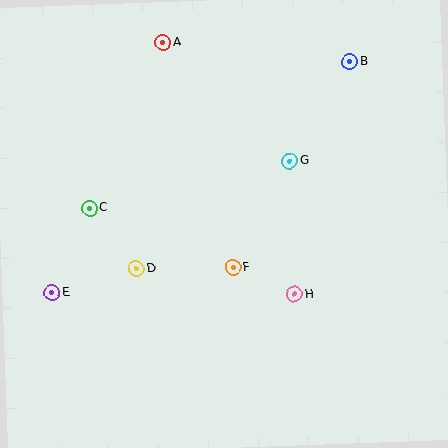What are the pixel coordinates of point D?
Point D is at (137, 268).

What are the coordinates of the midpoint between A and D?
The midpoint between A and D is at (150, 155).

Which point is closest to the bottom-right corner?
Point H is closest to the bottom-right corner.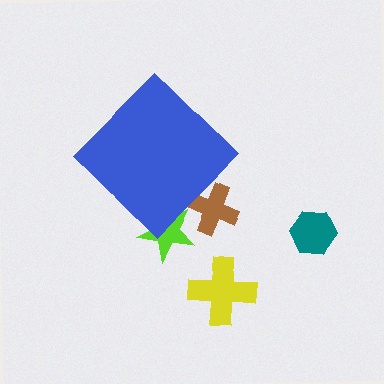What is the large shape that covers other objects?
A blue diamond.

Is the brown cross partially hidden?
Yes, the brown cross is partially hidden behind the blue diamond.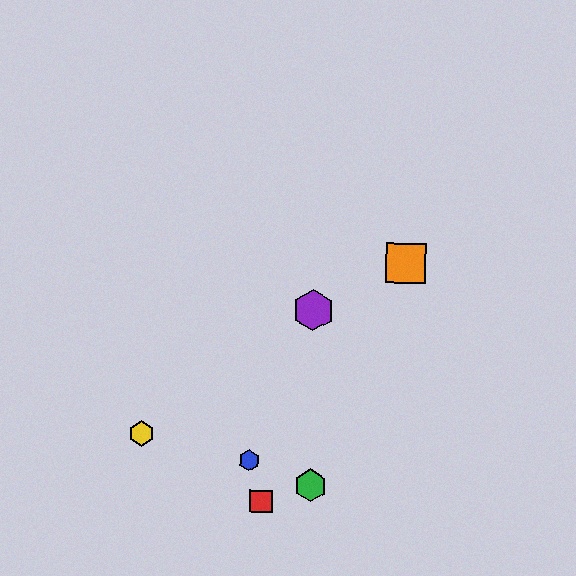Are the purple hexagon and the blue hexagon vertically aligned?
No, the purple hexagon is at x≈313 and the blue hexagon is at x≈249.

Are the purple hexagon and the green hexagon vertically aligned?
Yes, both are at x≈313.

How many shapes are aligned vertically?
2 shapes (the green hexagon, the purple hexagon) are aligned vertically.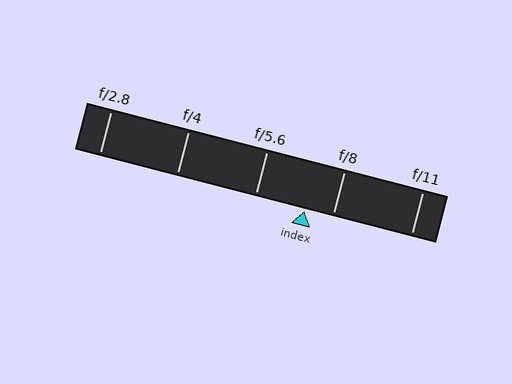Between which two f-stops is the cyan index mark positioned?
The index mark is between f/5.6 and f/8.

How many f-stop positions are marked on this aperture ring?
There are 5 f-stop positions marked.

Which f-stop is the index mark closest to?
The index mark is closest to f/8.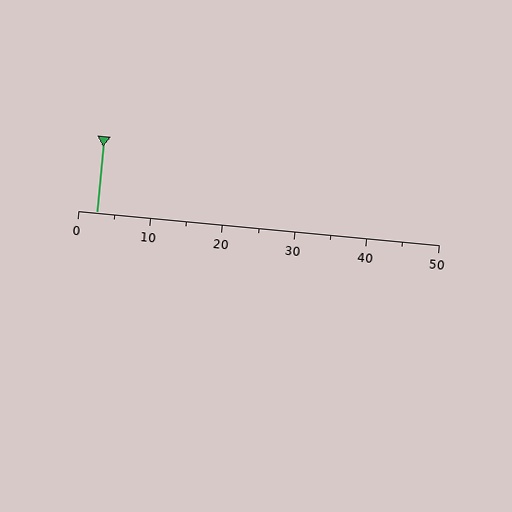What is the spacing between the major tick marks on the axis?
The major ticks are spaced 10 apart.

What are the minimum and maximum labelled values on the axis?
The axis runs from 0 to 50.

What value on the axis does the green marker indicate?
The marker indicates approximately 2.5.